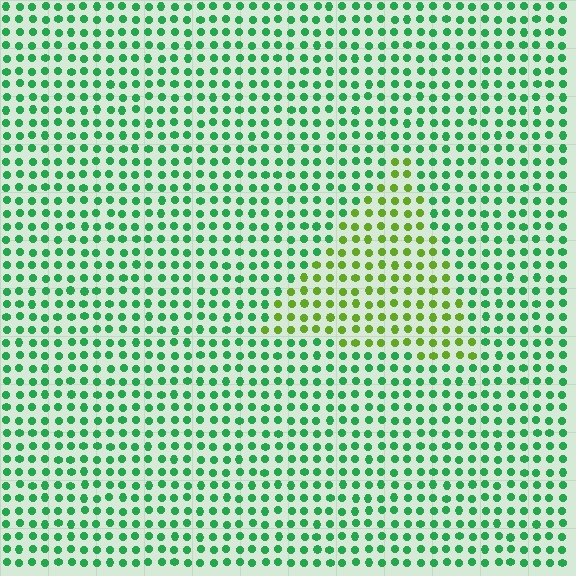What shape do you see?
I see a triangle.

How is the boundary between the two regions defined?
The boundary is defined purely by a slight shift in hue (about 47 degrees). Spacing, size, and orientation are identical on both sides.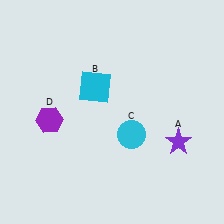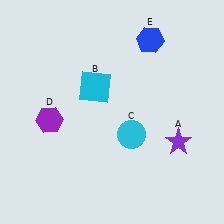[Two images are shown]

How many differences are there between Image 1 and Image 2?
There is 1 difference between the two images.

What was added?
A blue hexagon (E) was added in Image 2.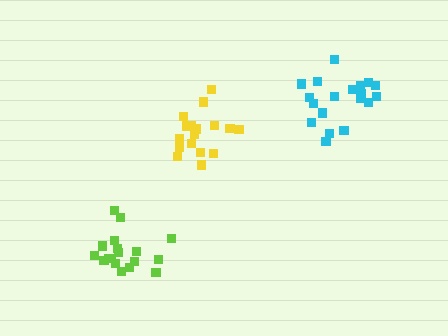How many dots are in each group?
Group 1: 19 dots, Group 2: 19 dots, Group 3: 17 dots (55 total).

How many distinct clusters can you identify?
There are 3 distinct clusters.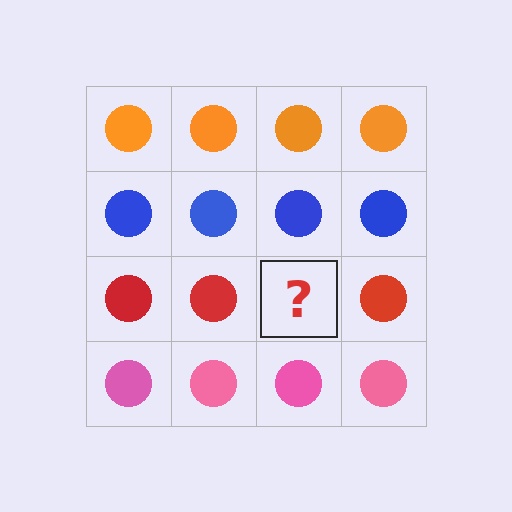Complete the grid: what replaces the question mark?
The question mark should be replaced with a red circle.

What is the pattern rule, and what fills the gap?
The rule is that each row has a consistent color. The gap should be filled with a red circle.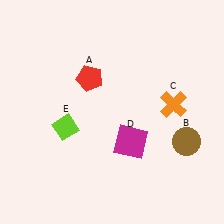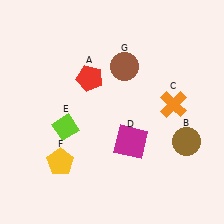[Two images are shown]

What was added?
A yellow pentagon (F), a brown circle (G) were added in Image 2.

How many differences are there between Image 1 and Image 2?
There are 2 differences between the two images.